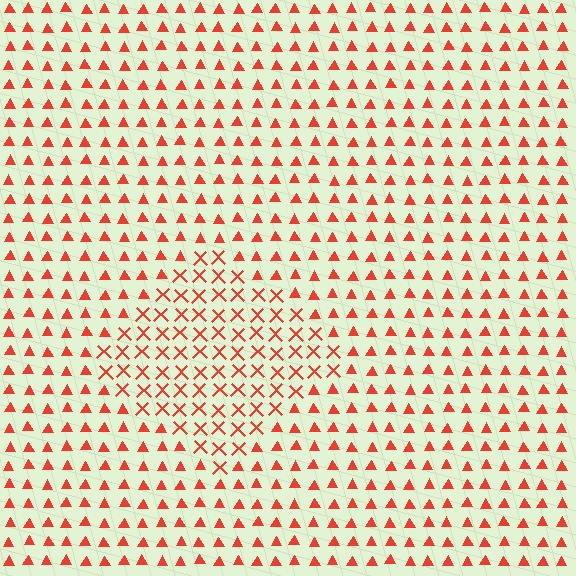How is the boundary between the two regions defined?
The boundary is defined by a change in element shape: X marks inside vs. triangles outside. All elements share the same color and spacing.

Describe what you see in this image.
The image is filled with small red elements arranged in a uniform grid. A diamond-shaped region contains X marks, while the surrounding area contains triangles. The boundary is defined purely by the change in element shape.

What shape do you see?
I see a diamond.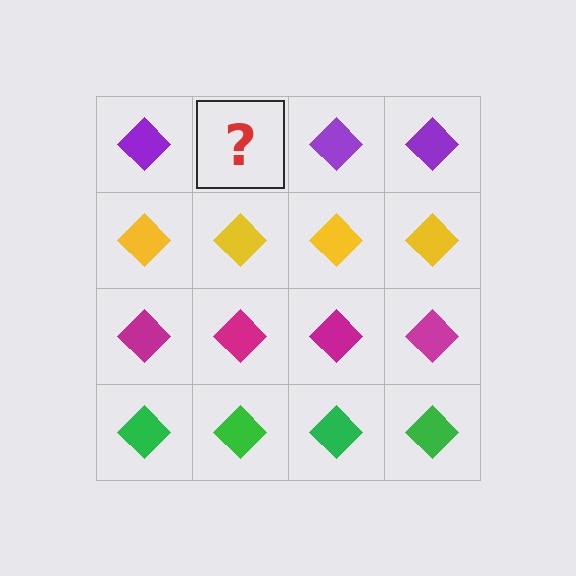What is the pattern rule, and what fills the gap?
The rule is that each row has a consistent color. The gap should be filled with a purple diamond.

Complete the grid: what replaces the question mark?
The question mark should be replaced with a purple diamond.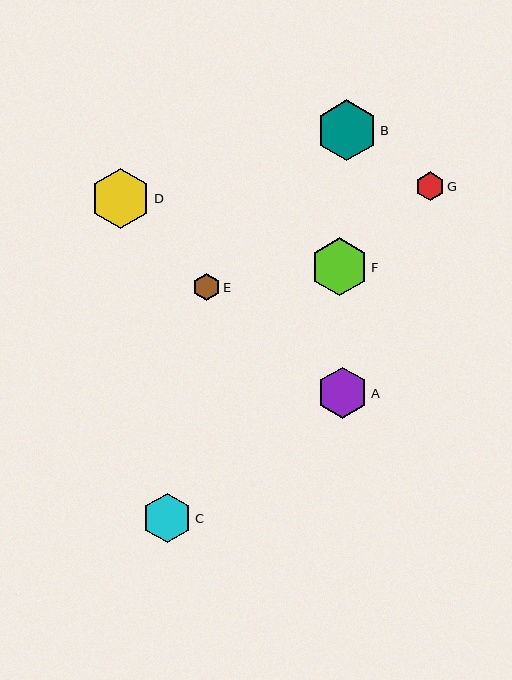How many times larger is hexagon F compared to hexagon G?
Hexagon F is approximately 2.0 times the size of hexagon G.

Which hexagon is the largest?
Hexagon B is the largest with a size of approximately 61 pixels.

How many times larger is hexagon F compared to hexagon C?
Hexagon F is approximately 1.2 times the size of hexagon C.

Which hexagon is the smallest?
Hexagon E is the smallest with a size of approximately 27 pixels.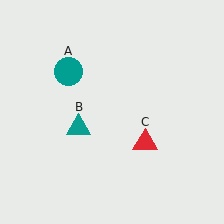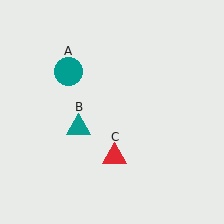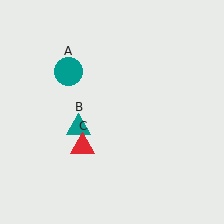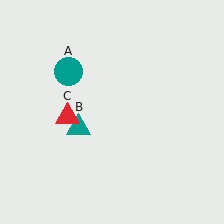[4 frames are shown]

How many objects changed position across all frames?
1 object changed position: red triangle (object C).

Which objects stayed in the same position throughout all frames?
Teal circle (object A) and teal triangle (object B) remained stationary.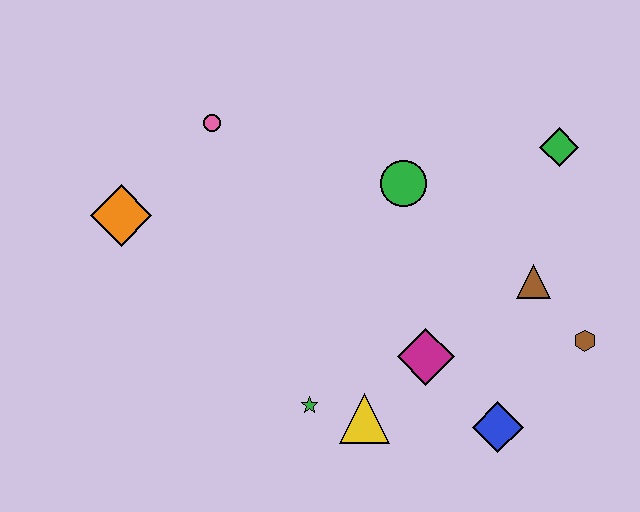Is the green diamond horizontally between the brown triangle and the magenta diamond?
No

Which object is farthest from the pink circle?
The brown hexagon is farthest from the pink circle.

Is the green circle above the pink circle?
No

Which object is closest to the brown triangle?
The brown hexagon is closest to the brown triangle.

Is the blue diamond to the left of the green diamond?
Yes